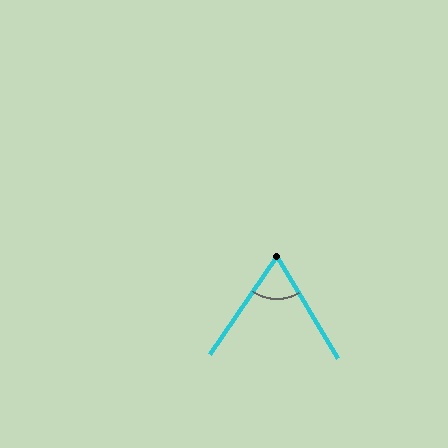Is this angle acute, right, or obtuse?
It is acute.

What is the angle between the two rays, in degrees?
Approximately 65 degrees.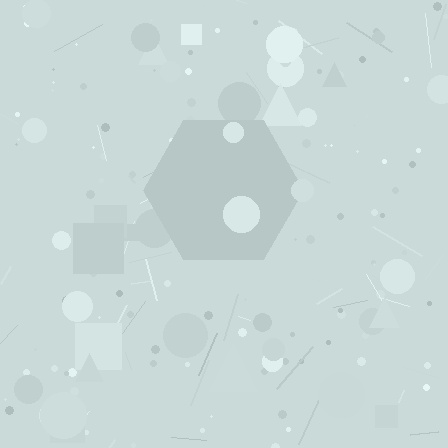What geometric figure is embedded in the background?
A hexagon is embedded in the background.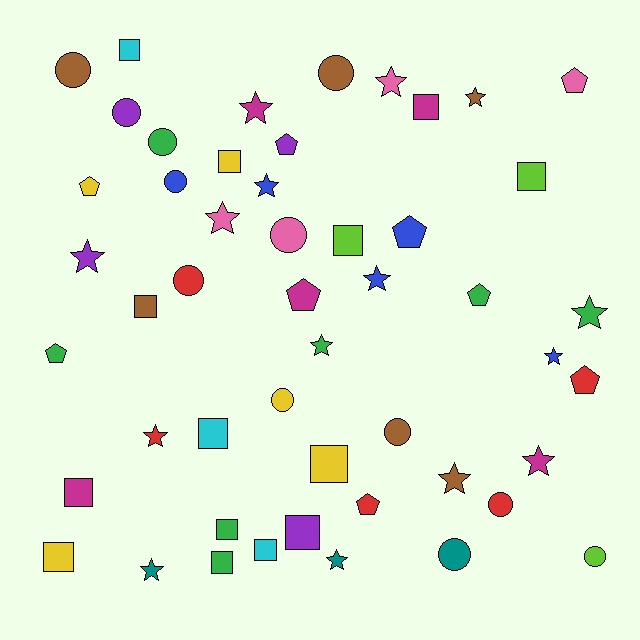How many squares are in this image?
There are 14 squares.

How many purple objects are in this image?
There are 4 purple objects.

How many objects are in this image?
There are 50 objects.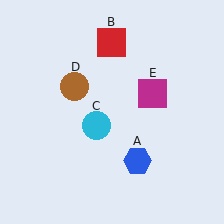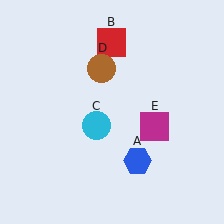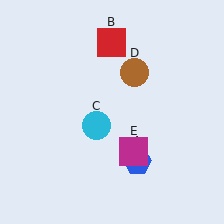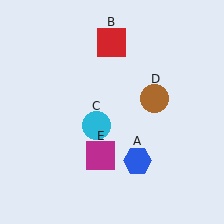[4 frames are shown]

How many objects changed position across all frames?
2 objects changed position: brown circle (object D), magenta square (object E).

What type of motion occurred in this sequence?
The brown circle (object D), magenta square (object E) rotated clockwise around the center of the scene.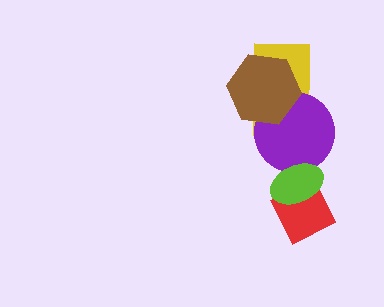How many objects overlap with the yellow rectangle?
2 objects overlap with the yellow rectangle.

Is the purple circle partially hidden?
Yes, it is partially covered by another shape.